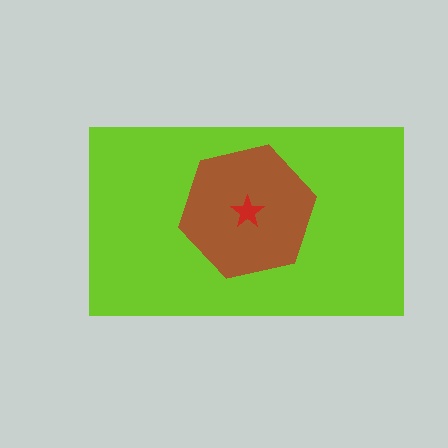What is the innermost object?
The red star.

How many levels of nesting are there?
3.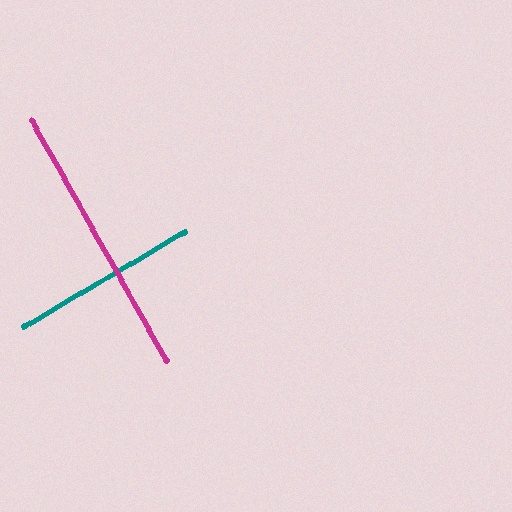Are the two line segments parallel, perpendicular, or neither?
Perpendicular — they meet at approximately 89°.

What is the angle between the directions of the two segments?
Approximately 89 degrees.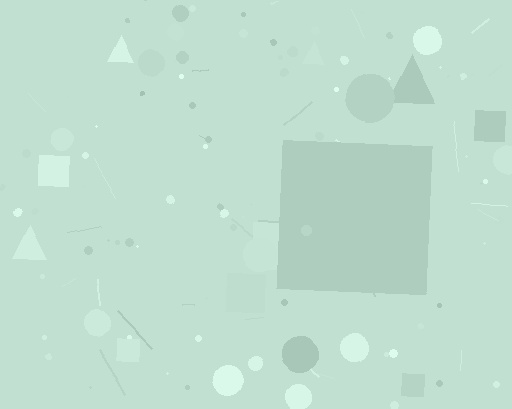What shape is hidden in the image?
A square is hidden in the image.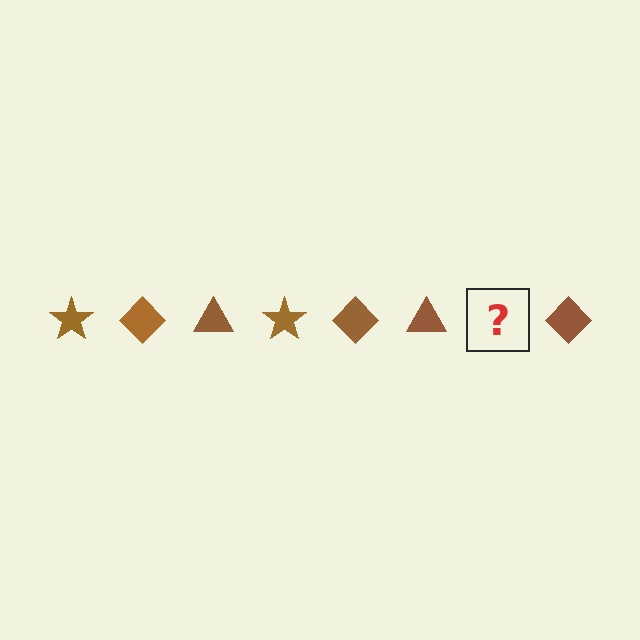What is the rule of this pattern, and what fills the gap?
The rule is that the pattern cycles through star, diamond, triangle shapes in brown. The gap should be filled with a brown star.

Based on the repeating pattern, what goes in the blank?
The blank should be a brown star.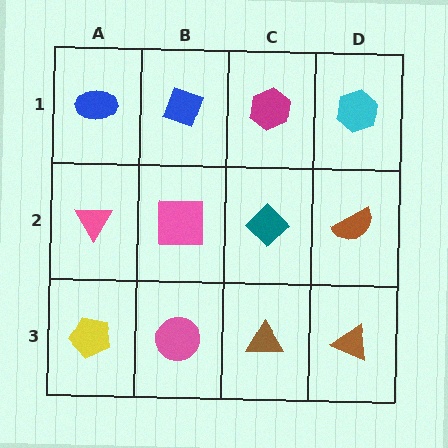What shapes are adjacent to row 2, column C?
A magenta hexagon (row 1, column C), a brown triangle (row 3, column C), a pink square (row 2, column B), a brown semicircle (row 2, column D).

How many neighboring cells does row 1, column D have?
2.